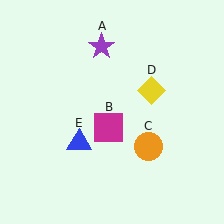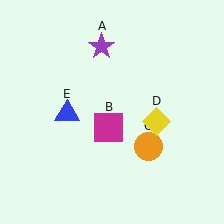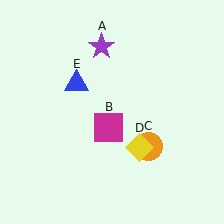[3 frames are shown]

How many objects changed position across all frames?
2 objects changed position: yellow diamond (object D), blue triangle (object E).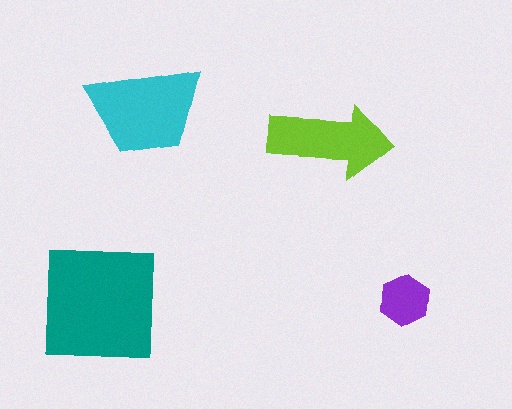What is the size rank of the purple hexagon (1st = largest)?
4th.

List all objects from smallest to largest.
The purple hexagon, the lime arrow, the cyan trapezoid, the teal square.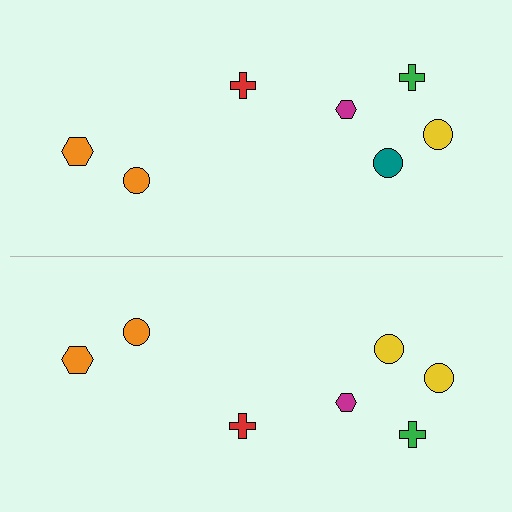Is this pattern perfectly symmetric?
No, the pattern is not perfectly symmetric. The yellow circle on the bottom side breaks the symmetry — its mirror counterpart is teal.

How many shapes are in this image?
There are 14 shapes in this image.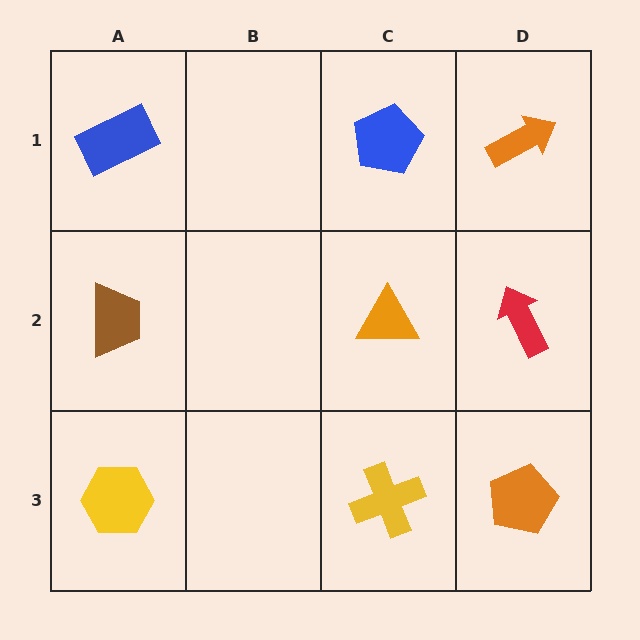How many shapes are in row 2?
3 shapes.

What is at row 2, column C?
An orange triangle.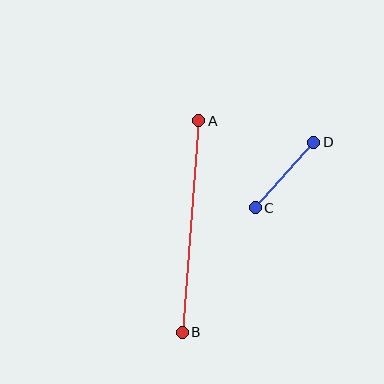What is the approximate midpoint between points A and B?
The midpoint is at approximately (190, 226) pixels.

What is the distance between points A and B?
The distance is approximately 212 pixels.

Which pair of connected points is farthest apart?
Points A and B are farthest apart.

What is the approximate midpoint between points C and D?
The midpoint is at approximately (284, 175) pixels.